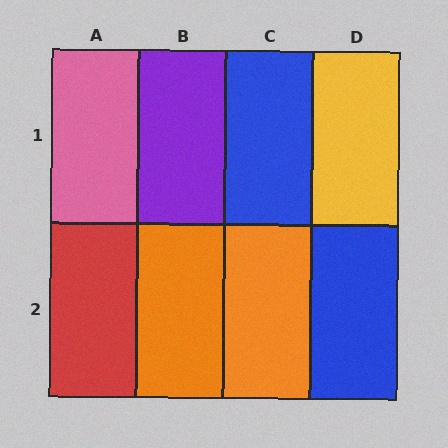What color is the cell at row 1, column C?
Blue.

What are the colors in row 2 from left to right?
Red, orange, orange, blue.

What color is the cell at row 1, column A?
Pink.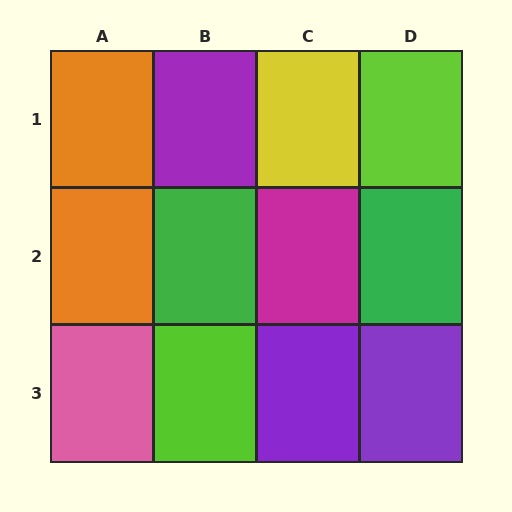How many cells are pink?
1 cell is pink.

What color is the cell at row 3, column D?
Purple.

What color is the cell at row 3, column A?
Pink.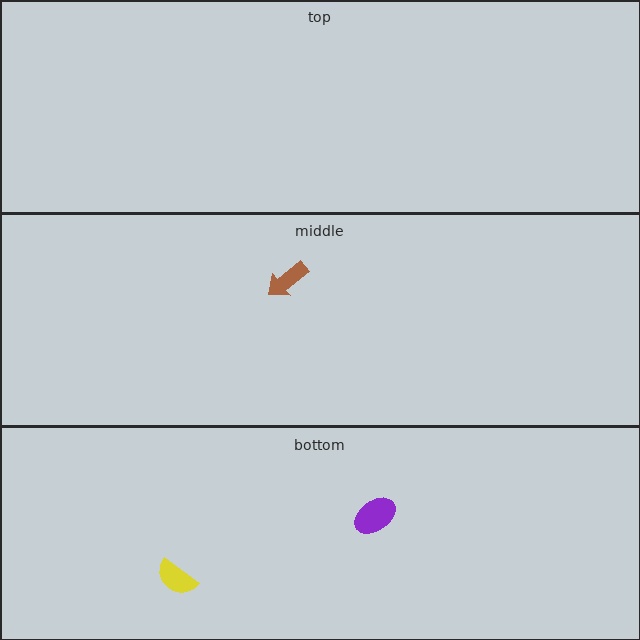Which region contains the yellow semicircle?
The bottom region.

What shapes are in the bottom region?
The yellow semicircle, the purple ellipse.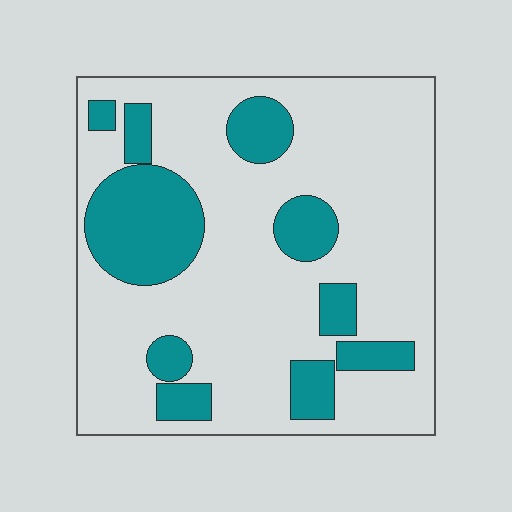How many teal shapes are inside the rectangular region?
10.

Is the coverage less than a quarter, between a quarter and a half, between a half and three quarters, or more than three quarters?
Less than a quarter.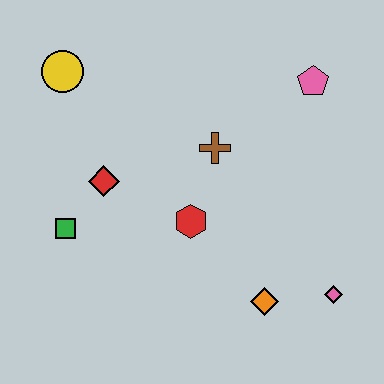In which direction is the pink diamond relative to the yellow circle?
The pink diamond is to the right of the yellow circle.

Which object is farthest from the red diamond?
The pink diamond is farthest from the red diamond.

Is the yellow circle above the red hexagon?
Yes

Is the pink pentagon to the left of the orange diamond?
No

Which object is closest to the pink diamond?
The orange diamond is closest to the pink diamond.